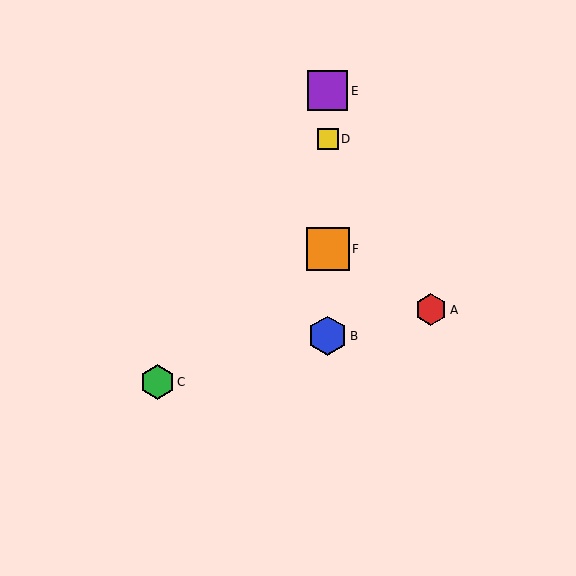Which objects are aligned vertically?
Objects B, D, E, F are aligned vertically.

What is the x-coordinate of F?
Object F is at x≈328.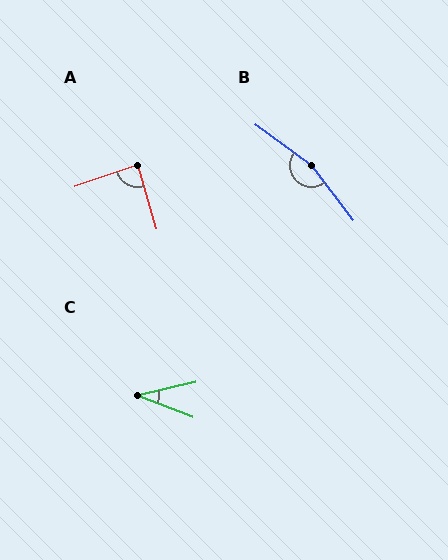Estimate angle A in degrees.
Approximately 88 degrees.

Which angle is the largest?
B, at approximately 164 degrees.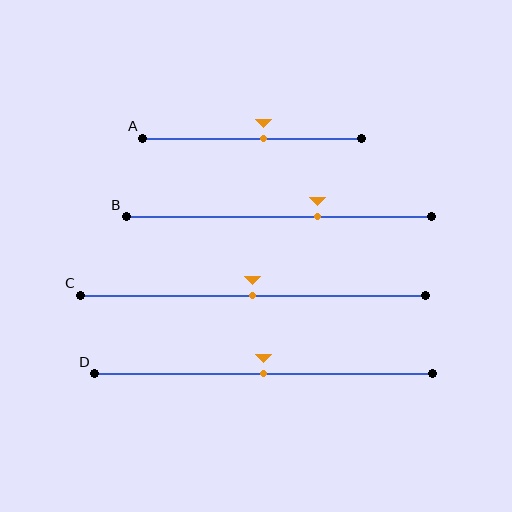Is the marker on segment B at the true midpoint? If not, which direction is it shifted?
No, the marker on segment B is shifted to the right by about 13% of the segment length.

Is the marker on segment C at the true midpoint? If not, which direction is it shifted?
Yes, the marker on segment C is at the true midpoint.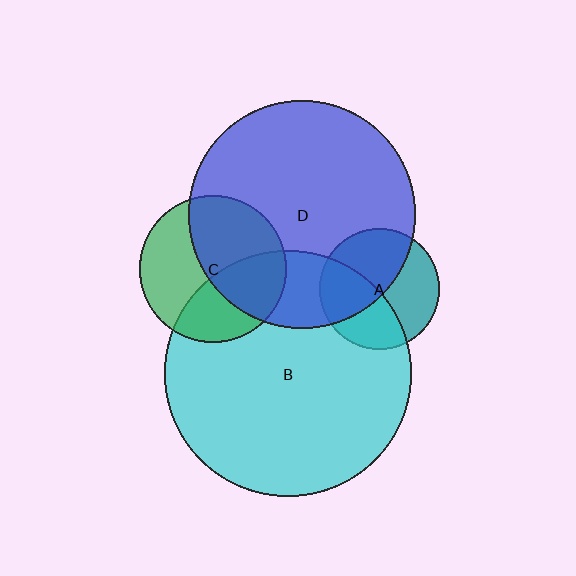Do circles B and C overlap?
Yes.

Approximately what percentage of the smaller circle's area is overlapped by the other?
Approximately 40%.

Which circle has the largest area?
Circle B (cyan).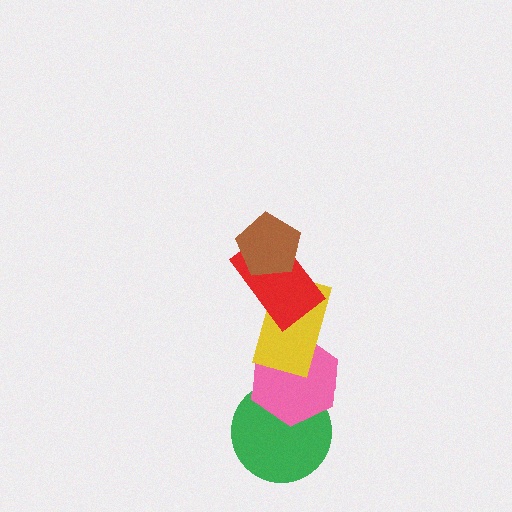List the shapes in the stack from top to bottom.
From top to bottom: the brown pentagon, the red rectangle, the yellow rectangle, the pink hexagon, the green circle.